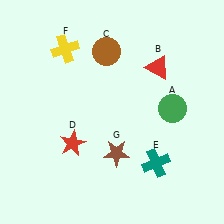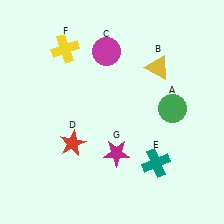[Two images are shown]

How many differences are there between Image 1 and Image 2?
There are 3 differences between the two images.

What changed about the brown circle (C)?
In Image 1, C is brown. In Image 2, it changed to magenta.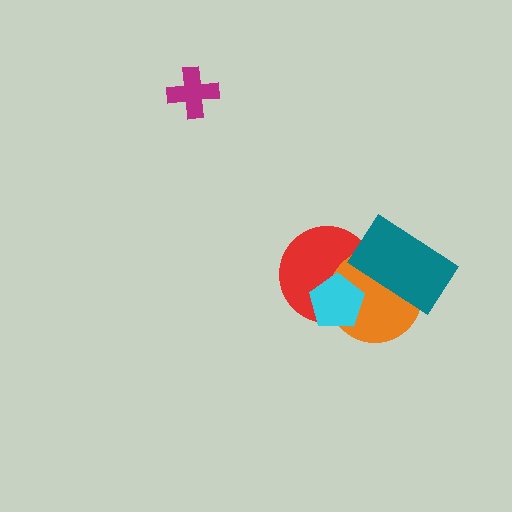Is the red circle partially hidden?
Yes, it is partially covered by another shape.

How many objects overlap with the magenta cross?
0 objects overlap with the magenta cross.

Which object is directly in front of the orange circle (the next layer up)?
The cyan pentagon is directly in front of the orange circle.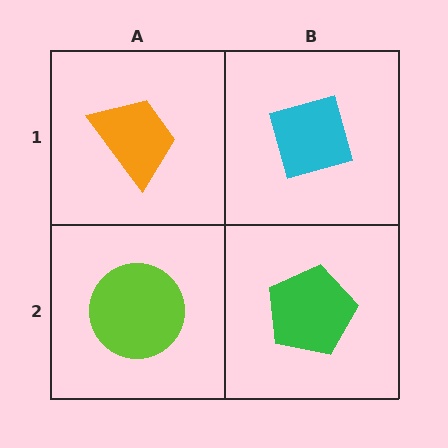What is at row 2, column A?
A lime circle.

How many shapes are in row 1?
2 shapes.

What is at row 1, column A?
An orange trapezoid.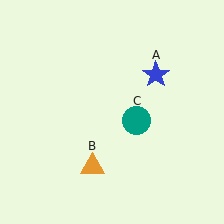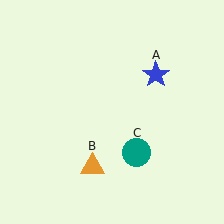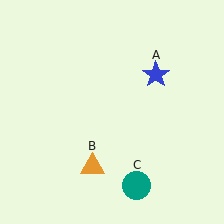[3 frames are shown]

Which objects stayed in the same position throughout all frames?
Blue star (object A) and orange triangle (object B) remained stationary.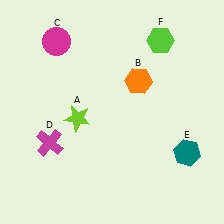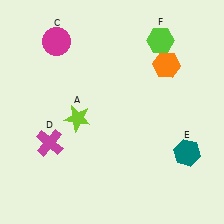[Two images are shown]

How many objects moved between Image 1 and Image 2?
1 object moved between the two images.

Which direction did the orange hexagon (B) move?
The orange hexagon (B) moved right.